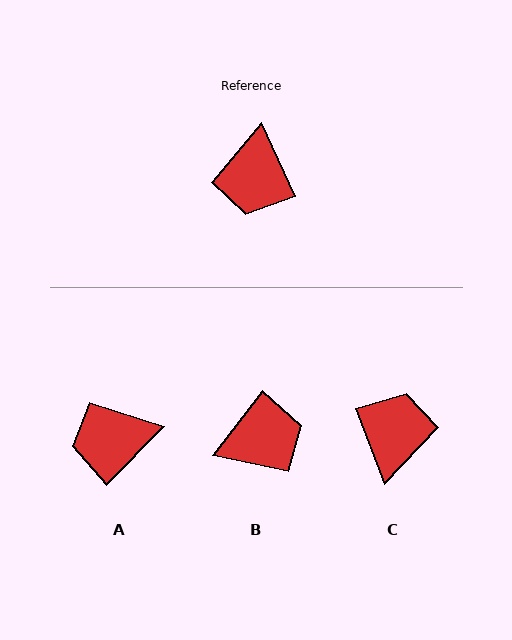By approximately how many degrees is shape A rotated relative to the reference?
Approximately 69 degrees clockwise.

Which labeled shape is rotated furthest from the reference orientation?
C, about 176 degrees away.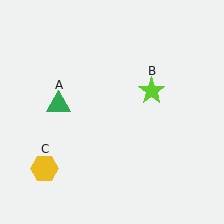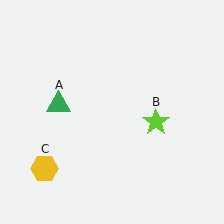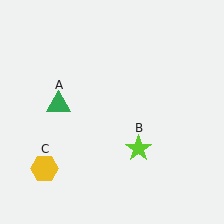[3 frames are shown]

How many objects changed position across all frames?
1 object changed position: lime star (object B).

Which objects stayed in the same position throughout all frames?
Green triangle (object A) and yellow hexagon (object C) remained stationary.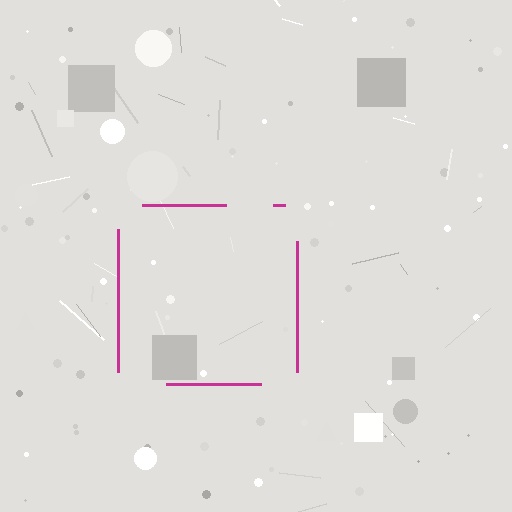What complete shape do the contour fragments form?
The contour fragments form a square.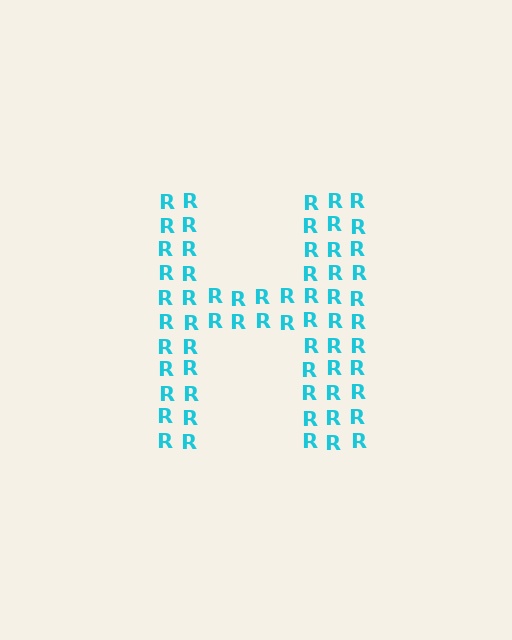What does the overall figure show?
The overall figure shows the letter H.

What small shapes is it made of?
It is made of small letter R's.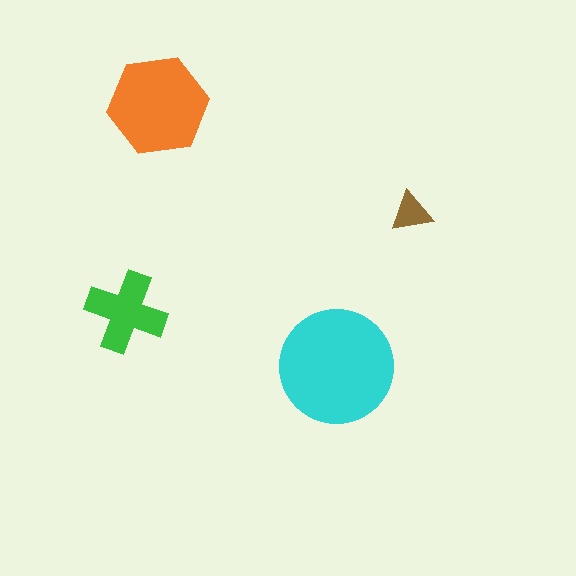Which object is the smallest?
The brown triangle.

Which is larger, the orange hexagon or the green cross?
The orange hexagon.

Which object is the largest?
The cyan circle.